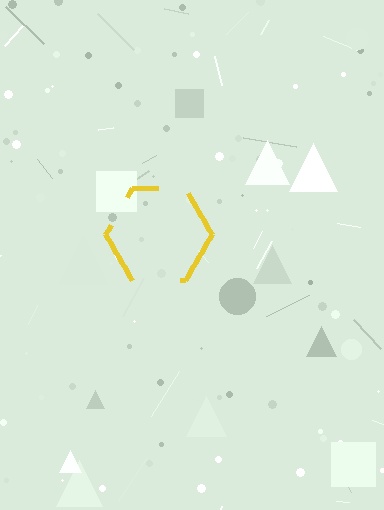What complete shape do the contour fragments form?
The contour fragments form a hexagon.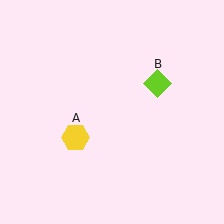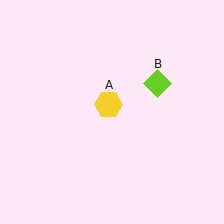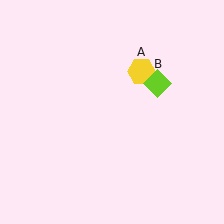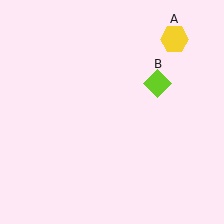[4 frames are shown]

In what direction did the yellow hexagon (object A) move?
The yellow hexagon (object A) moved up and to the right.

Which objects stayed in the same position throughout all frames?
Lime diamond (object B) remained stationary.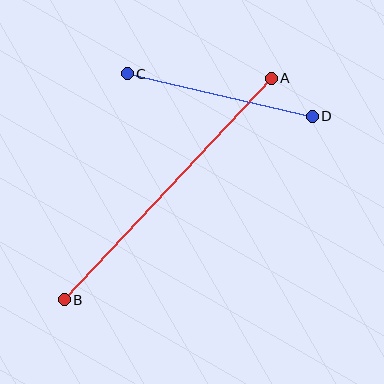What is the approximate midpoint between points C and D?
The midpoint is at approximately (220, 95) pixels.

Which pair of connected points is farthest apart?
Points A and B are farthest apart.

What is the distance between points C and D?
The distance is approximately 190 pixels.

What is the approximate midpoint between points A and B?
The midpoint is at approximately (168, 189) pixels.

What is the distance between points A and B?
The distance is approximately 303 pixels.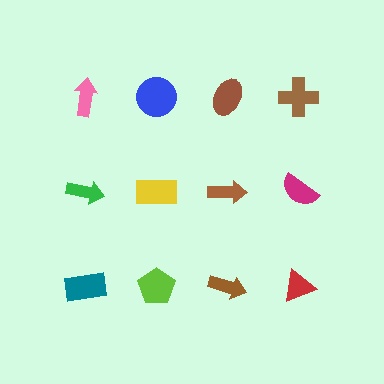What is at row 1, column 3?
A brown ellipse.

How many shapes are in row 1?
4 shapes.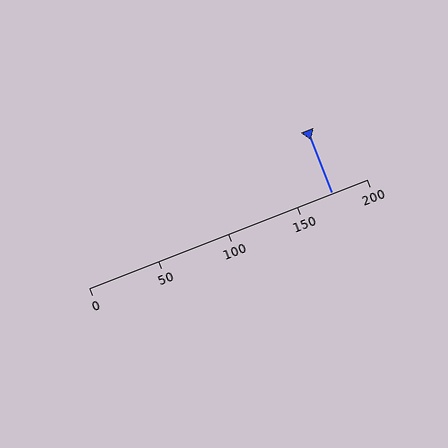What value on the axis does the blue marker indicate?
The marker indicates approximately 175.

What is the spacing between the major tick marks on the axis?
The major ticks are spaced 50 apart.